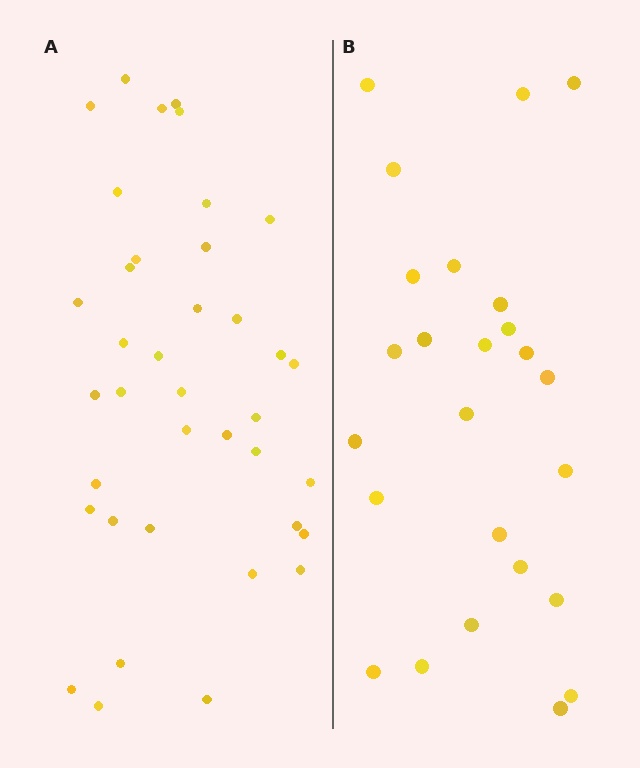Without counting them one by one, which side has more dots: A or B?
Region A (the left region) has more dots.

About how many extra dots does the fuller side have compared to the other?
Region A has approximately 15 more dots than region B.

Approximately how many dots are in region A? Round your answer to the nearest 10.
About 40 dots. (The exact count is 38, which rounds to 40.)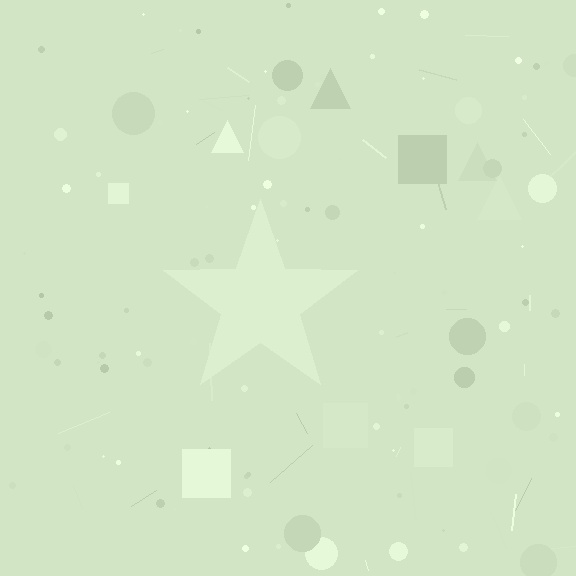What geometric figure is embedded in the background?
A star is embedded in the background.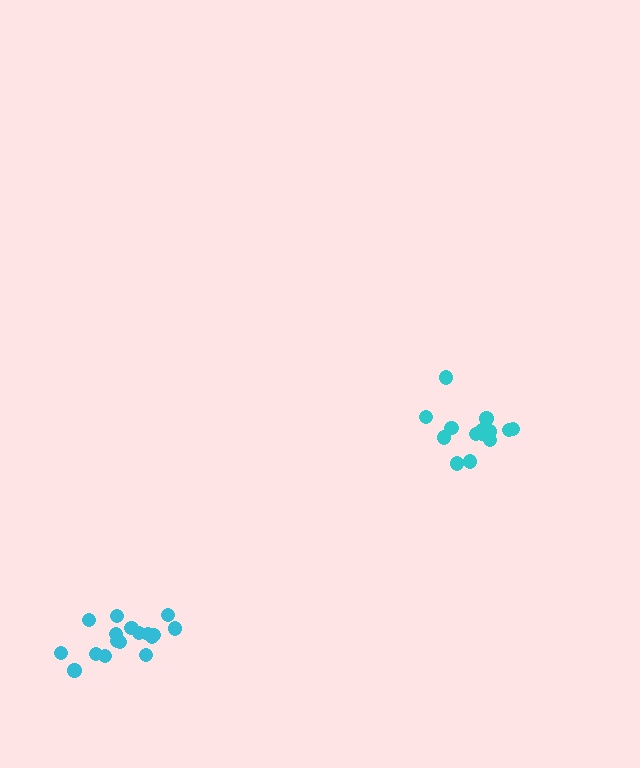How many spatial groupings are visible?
There are 2 spatial groupings.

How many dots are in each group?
Group 1: 17 dots, Group 2: 14 dots (31 total).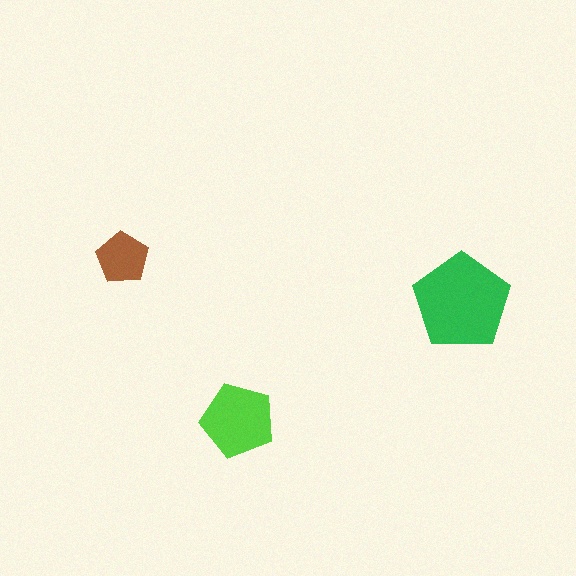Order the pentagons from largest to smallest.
the green one, the lime one, the brown one.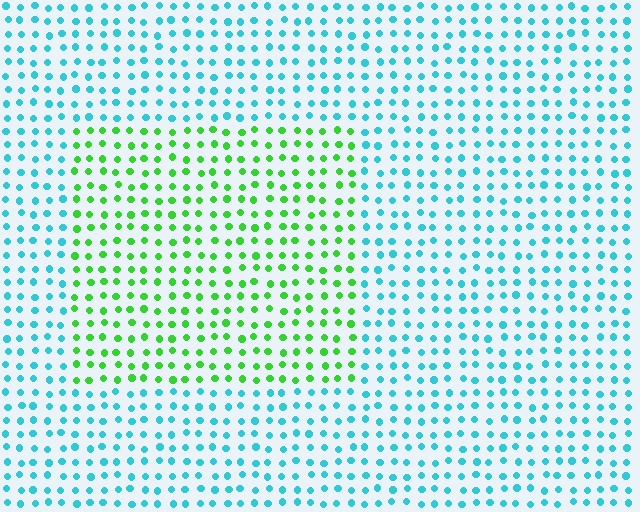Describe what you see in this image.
The image is filled with small cyan elements in a uniform arrangement. A rectangle-shaped region is visible where the elements are tinted to a slightly different hue, forming a subtle color boundary.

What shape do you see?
I see a rectangle.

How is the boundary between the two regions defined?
The boundary is defined purely by a slight shift in hue (about 65 degrees). Spacing, size, and orientation are identical on both sides.